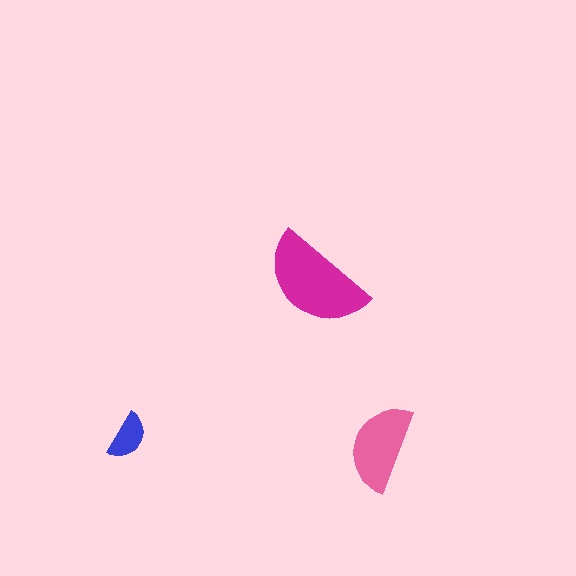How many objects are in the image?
There are 3 objects in the image.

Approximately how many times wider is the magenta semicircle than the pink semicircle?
About 1.5 times wider.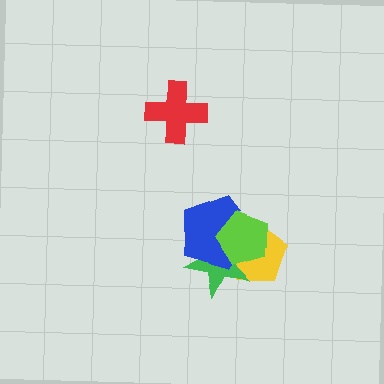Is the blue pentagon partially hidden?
Yes, it is partially covered by another shape.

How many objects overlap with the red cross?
0 objects overlap with the red cross.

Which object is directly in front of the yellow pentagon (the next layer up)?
The green star is directly in front of the yellow pentagon.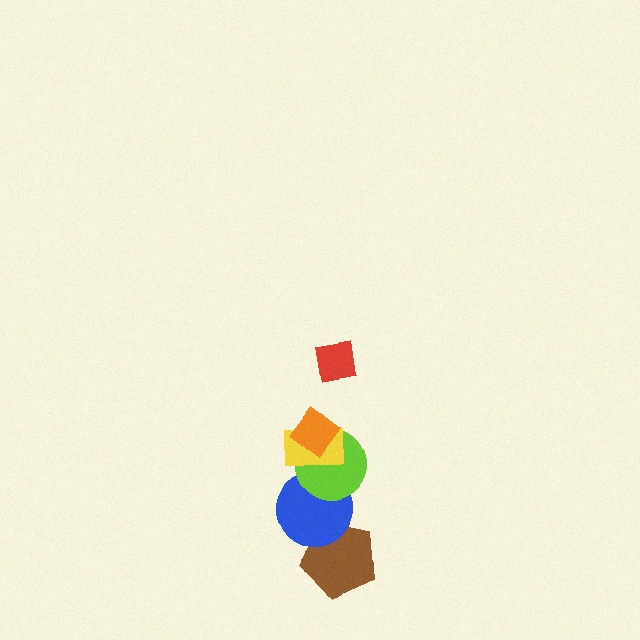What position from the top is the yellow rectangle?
The yellow rectangle is 3rd from the top.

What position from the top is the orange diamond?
The orange diamond is 2nd from the top.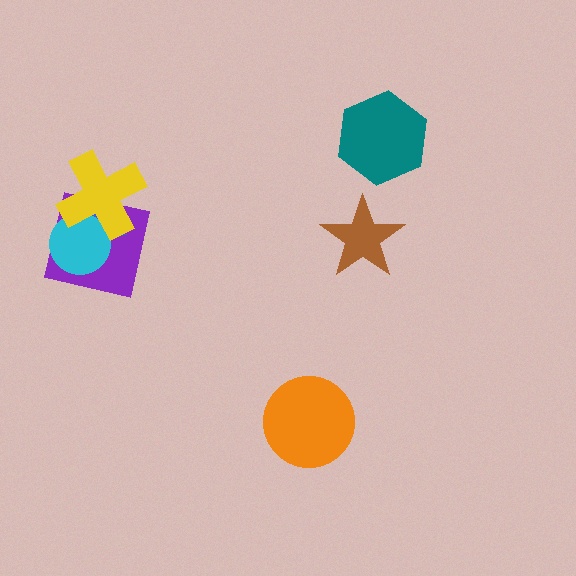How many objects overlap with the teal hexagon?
0 objects overlap with the teal hexagon.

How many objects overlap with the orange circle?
0 objects overlap with the orange circle.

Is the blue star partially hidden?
Yes, it is partially covered by another shape.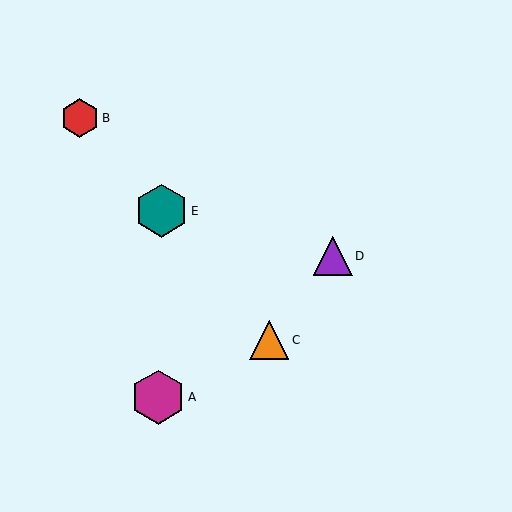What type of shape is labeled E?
Shape E is a teal hexagon.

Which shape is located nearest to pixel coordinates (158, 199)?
The teal hexagon (labeled E) at (162, 211) is nearest to that location.